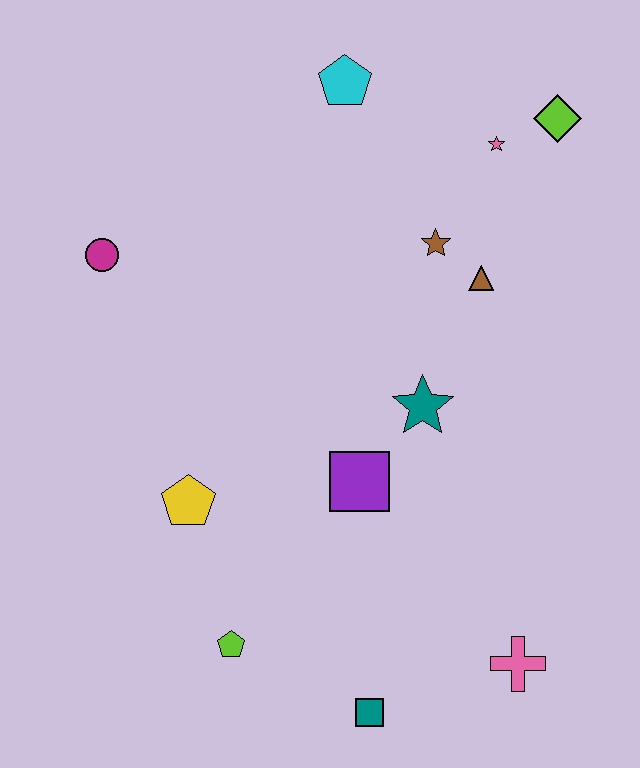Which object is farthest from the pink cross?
The cyan pentagon is farthest from the pink cross.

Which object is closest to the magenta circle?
The yellow pentagon is closest to the magenta circle.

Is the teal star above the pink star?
No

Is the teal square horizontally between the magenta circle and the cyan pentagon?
No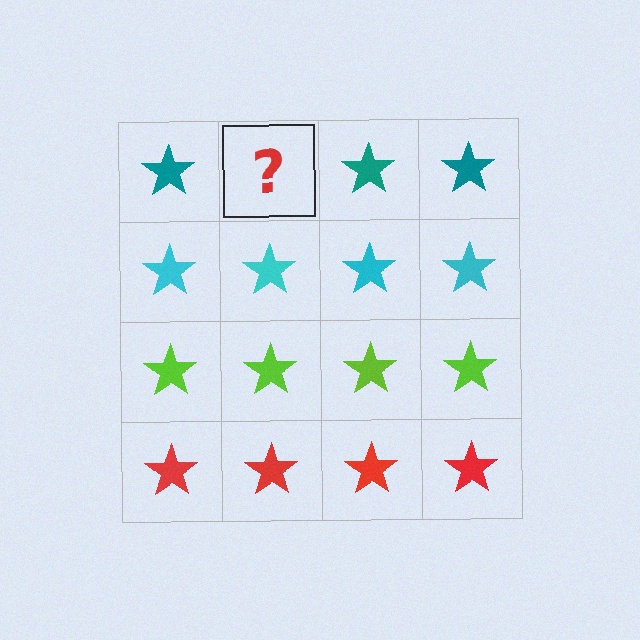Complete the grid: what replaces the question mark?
The question mark should be replaced with a teal star.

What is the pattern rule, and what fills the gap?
The rule is that each row has a consistent color. The gap should be filled with a teal star.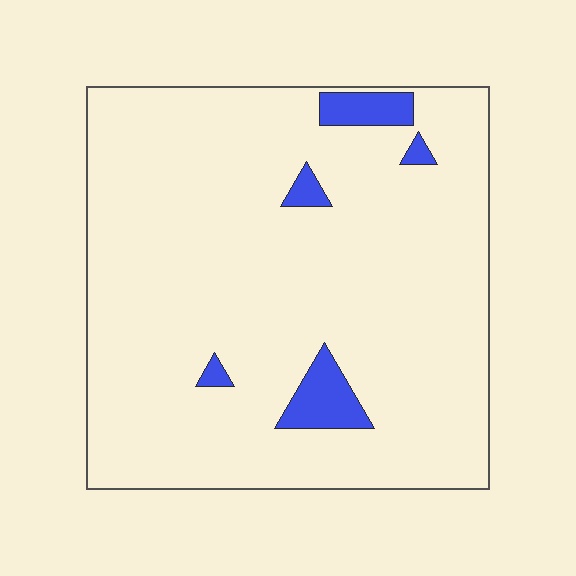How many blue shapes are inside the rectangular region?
5.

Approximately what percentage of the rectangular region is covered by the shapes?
Approximately 5%.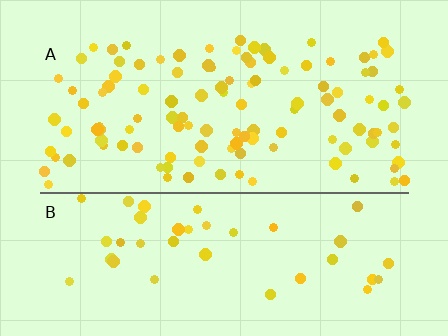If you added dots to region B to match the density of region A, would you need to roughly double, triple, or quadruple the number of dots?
Approximately triple.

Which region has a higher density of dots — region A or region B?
A (the top).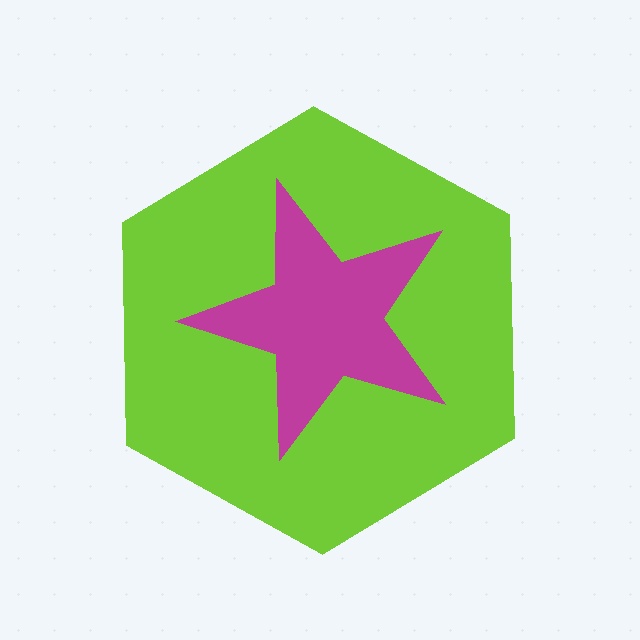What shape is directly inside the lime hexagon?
The magenta star.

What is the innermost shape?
The magenta star.